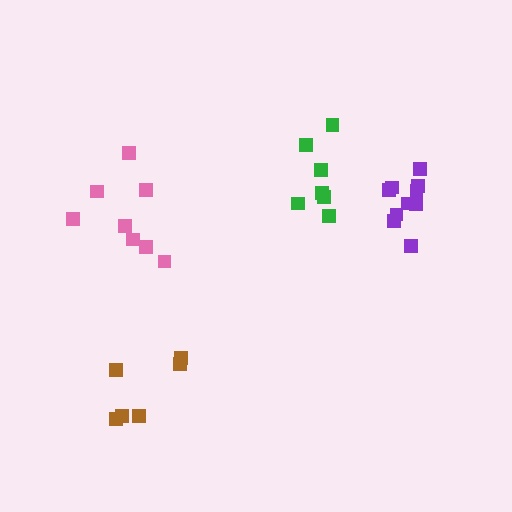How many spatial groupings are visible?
There are 4 spatial groupings.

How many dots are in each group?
Group 1: 7 dots, Group 2: 6 dots, Group 3: 10 dots, Group 4: 8 dots (31 total).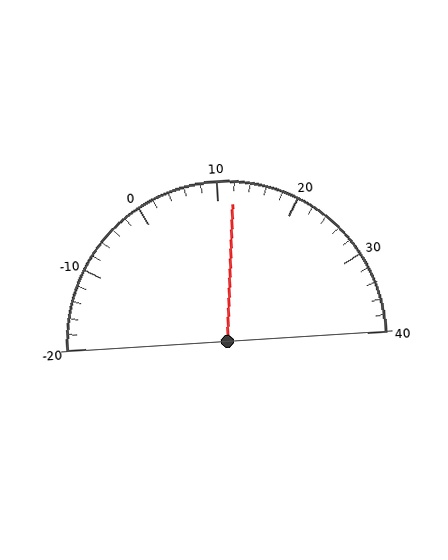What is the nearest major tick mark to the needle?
The nearest major tick mark is 10.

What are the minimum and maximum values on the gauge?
The gauge ranges from -20 to 40.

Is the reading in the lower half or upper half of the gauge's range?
The reading is in the upper half of the range (-20 to 40).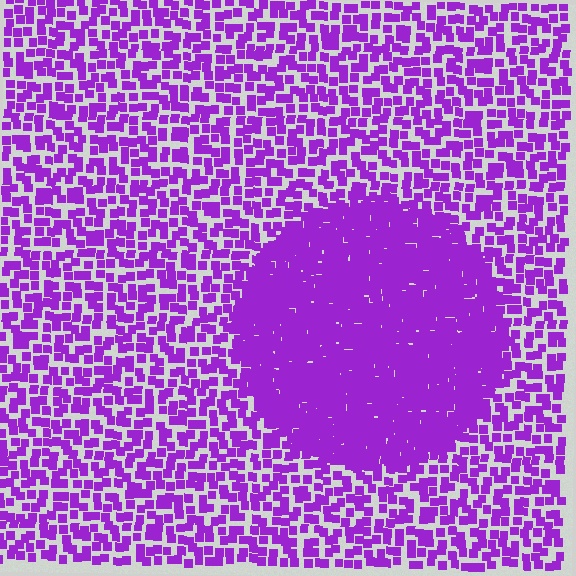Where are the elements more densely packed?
The elements are more densely packed inside the circle boundary.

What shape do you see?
I see a circle.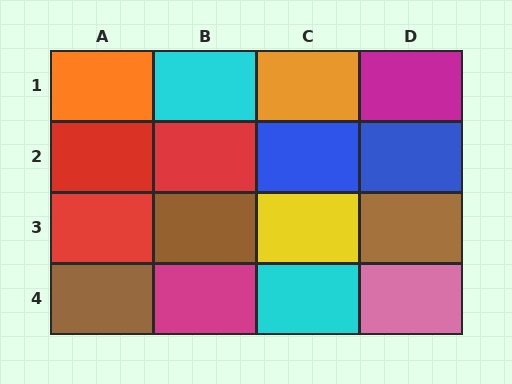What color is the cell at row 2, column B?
Red.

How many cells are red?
3 cells are red.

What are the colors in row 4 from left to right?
Brown, magenta, cyan, pink.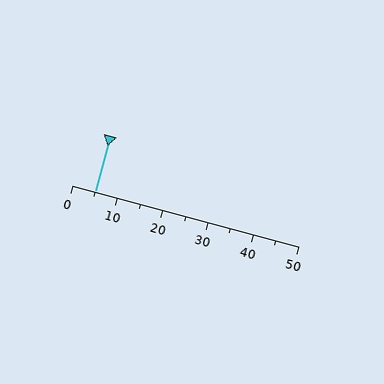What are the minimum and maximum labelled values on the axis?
The axis runs from 0 to 50.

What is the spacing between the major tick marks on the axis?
The major ticks are spaced 10 apart.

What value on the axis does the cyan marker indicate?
The marker indicates approximately 5.